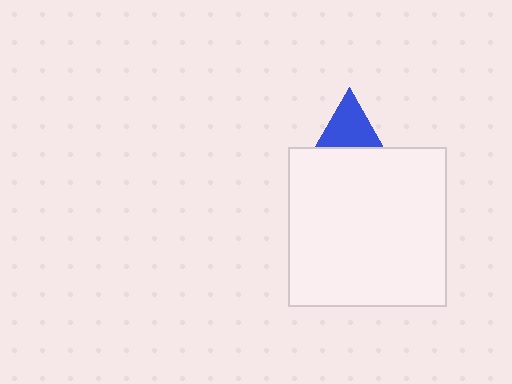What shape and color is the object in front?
The object in front is a white square.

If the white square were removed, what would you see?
You would see the complete blue triangle.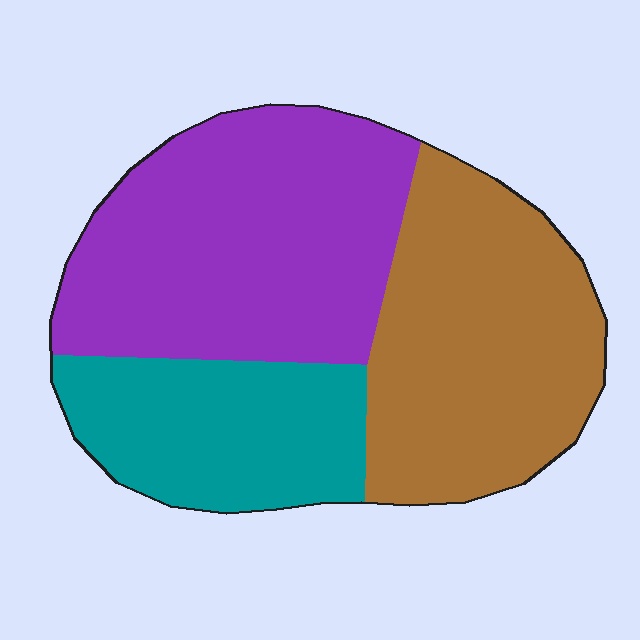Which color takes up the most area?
Purple, at roughly 40%.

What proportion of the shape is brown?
Brown covers around 35% of the shape.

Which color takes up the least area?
Teal, at roughly 25%.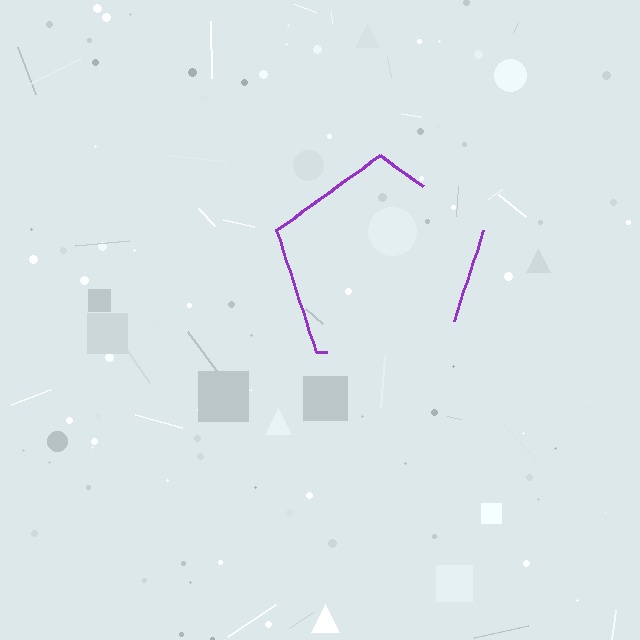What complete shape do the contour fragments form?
The contour fragments form a pentagon.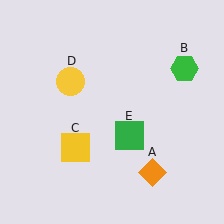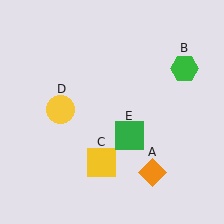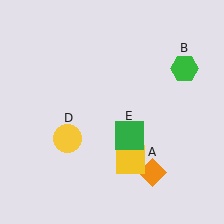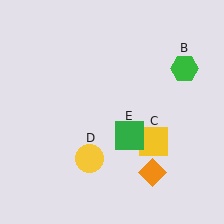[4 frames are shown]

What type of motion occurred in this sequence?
The yellow square (object C), yellow circle (object D) rotated counterclockwise around the center of the scene.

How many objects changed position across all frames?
2 objects changed position: yellow square (object C), yellow circle (object D).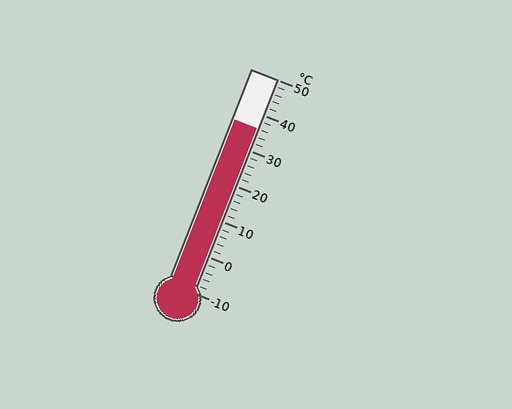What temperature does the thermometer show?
The thermometer shows approximately 36°C.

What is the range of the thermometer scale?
The thermometer scale ranges from -10°C to 50°C.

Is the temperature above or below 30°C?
The temperature is above 30°C.